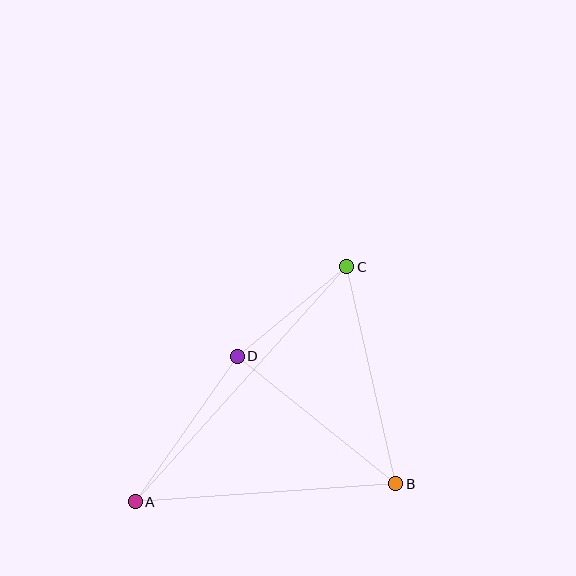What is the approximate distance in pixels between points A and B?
The distance between A and B is approximately 261 pixels.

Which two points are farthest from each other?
Points A and C are farthest from each other.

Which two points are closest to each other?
Points C and D are closest to each other.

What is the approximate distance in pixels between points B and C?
The distance between B and C is approximately 222 pixels.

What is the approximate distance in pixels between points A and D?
The distance between A and D is approximately 178 pixels.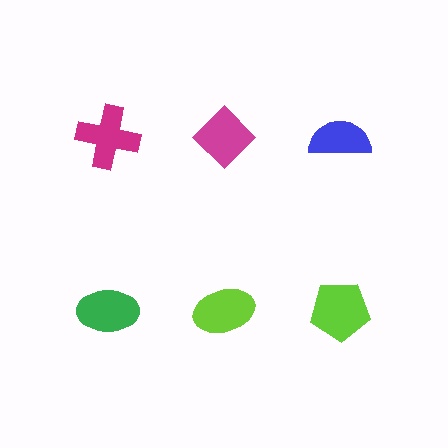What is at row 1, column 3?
A blue semicircle.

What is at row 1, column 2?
A magenta diamond.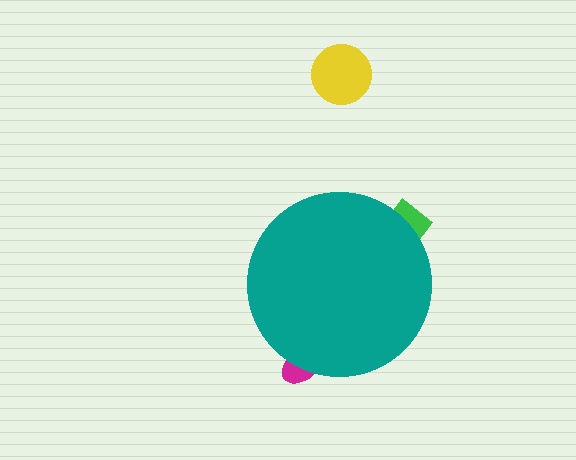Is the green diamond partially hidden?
Yes, the green diamond is partially hidden behind the teal circle.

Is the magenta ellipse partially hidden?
Yes, the magenta ellipse is partially hidden behind the teal circle.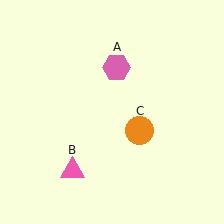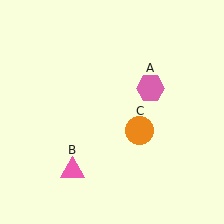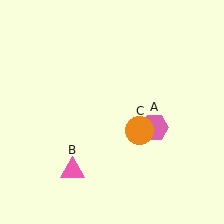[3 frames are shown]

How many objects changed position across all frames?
1 object changed position: pink hexagon (object A).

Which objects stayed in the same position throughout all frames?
Pink triangle (object B) and orange circle (object C) remained stationary.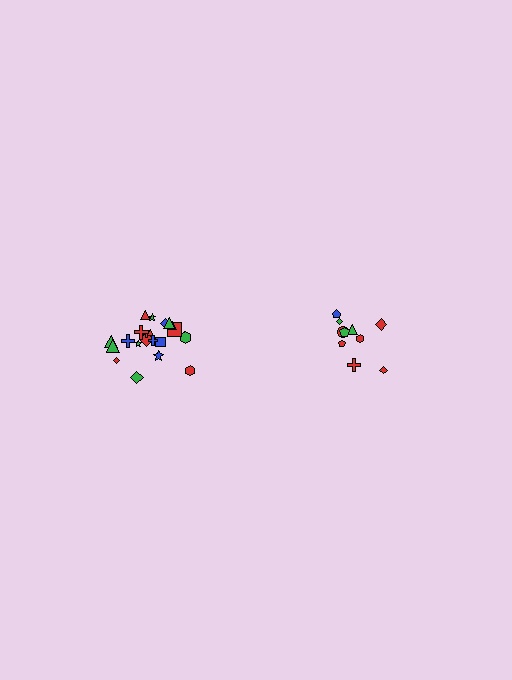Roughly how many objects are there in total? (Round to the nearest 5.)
Roughly 30 objects in total.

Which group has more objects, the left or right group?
The left group.